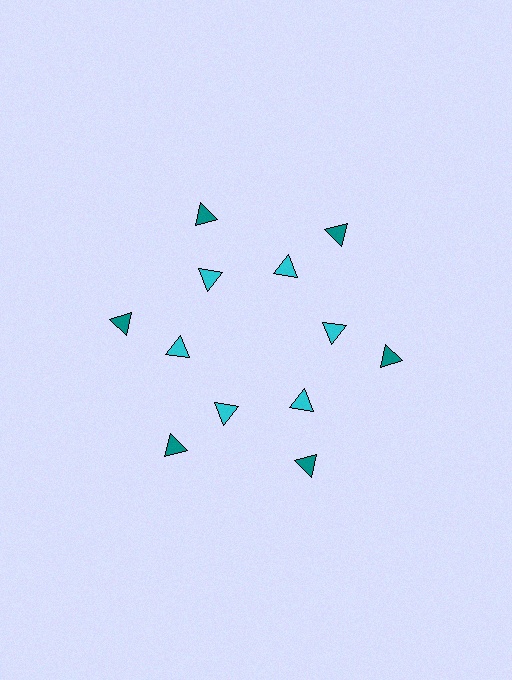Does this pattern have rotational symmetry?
Yes, this pattern has 6-fold rotational symmetry. It looks the same after rotating 60 degrees around the center.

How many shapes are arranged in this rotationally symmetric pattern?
There are 12 shapes, arranged in 6 groups of 2.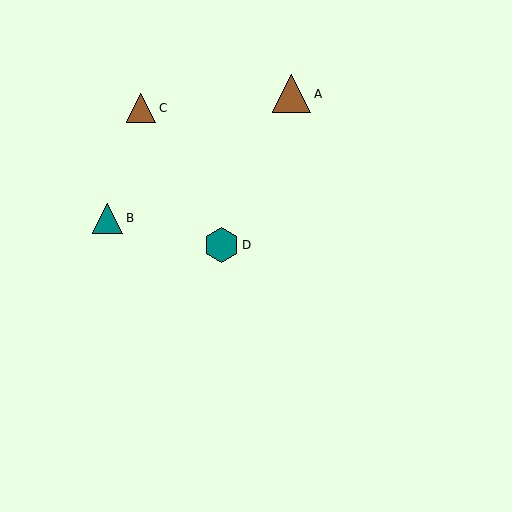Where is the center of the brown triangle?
The center of the brown triangle is at (292, 94).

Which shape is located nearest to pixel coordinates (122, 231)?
The teal triangle (labeled B) at (108, 218) is nearest to that location.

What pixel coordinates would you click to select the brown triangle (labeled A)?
Click at (292, 94) to select the brown triangle A.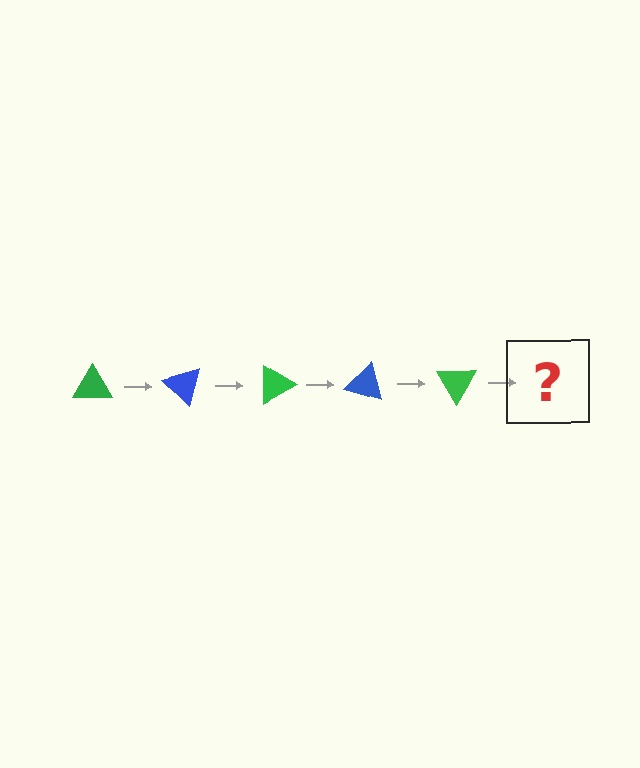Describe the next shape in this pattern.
It should be a blue triangle, rotated 225 degrees from the start.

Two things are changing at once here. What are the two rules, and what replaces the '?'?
The two rules are that it rotates 45 degrees each step and the color cycles through green and blue. The '?' should be a blue triangle, rotated 225 degrees from the start.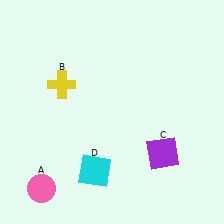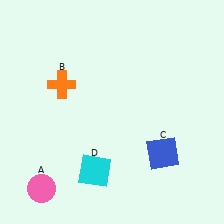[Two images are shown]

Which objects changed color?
B changed from yellow to orange. C changed from purple to blue.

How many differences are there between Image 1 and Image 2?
There are 2 differences between the two images.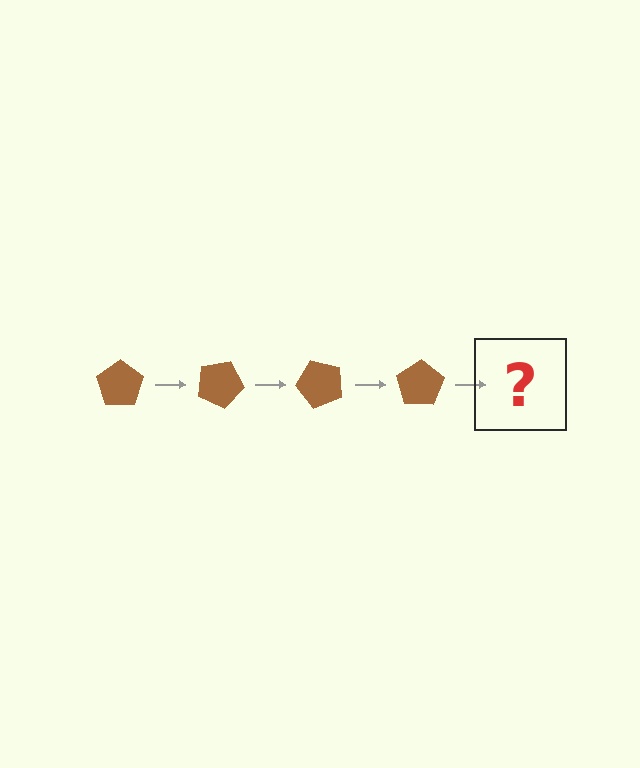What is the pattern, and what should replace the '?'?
The pattern is that the pentagon rotates 25 degrees each step. The '?' should be a brown pentagon rotated 100 degrees.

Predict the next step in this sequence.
The next step is a brown pentagon rotated 100 degrees.